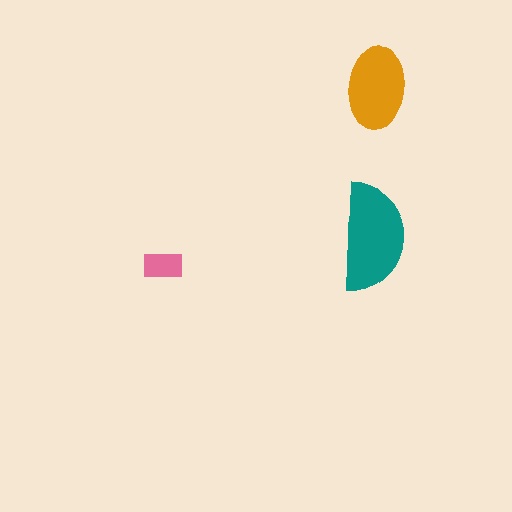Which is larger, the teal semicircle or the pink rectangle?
The teal semicircle.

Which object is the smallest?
The pink rectangle.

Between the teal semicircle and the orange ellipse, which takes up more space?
The teal semicircle.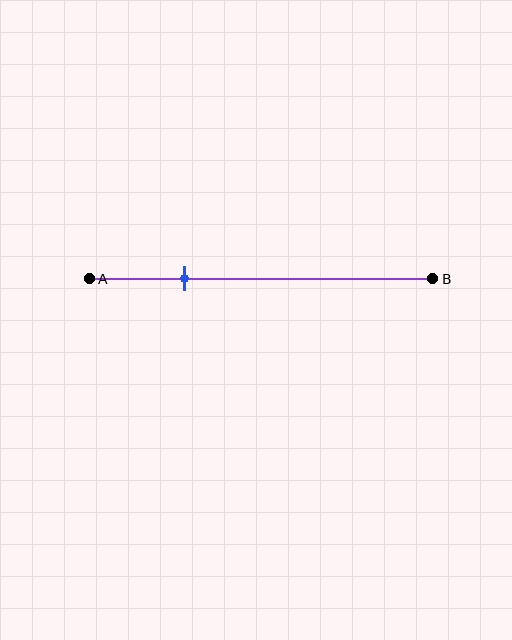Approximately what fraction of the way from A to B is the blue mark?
The blue mark is approximately 30% of the way from A to B.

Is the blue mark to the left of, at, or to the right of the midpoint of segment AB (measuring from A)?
The blue mark is to the left of the midpoint of segment AB.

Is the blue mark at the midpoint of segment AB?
No, the mark is at about 30% from A, not at the 50% midpoint.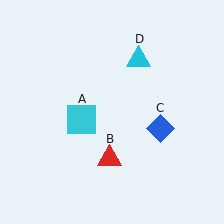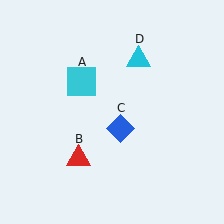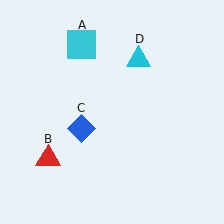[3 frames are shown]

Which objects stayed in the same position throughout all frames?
Cyan triangle (object D) remained stationary.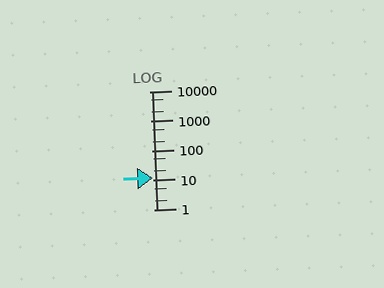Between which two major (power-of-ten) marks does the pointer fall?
The pointer is between 10 and 100.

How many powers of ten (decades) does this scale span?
The scale spans 4 decades, from 1 to 10000.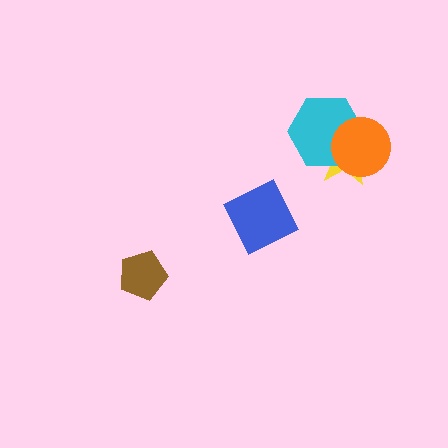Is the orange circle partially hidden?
No, no other shape covers it.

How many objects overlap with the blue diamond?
0 objects overlap with the blue diamond.